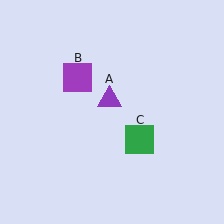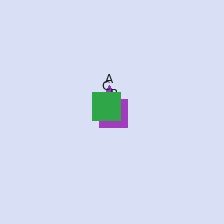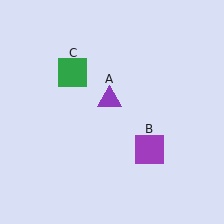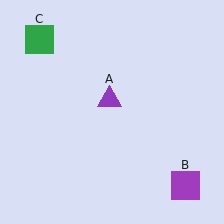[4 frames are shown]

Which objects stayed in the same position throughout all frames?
Purple triangle (object A) remained stationary.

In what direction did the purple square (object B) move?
The purple square (object B) moved down and to the right.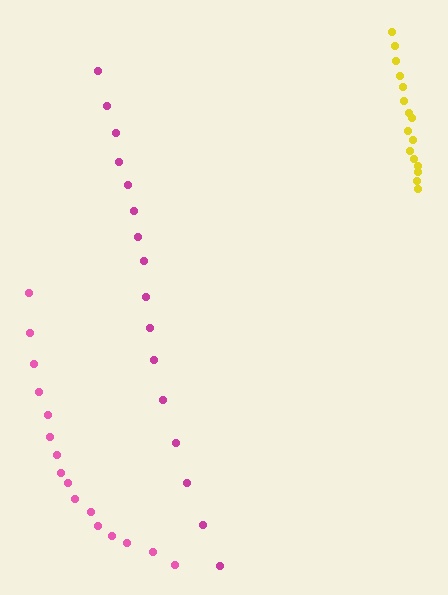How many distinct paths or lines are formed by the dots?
There are 3 distinct paths.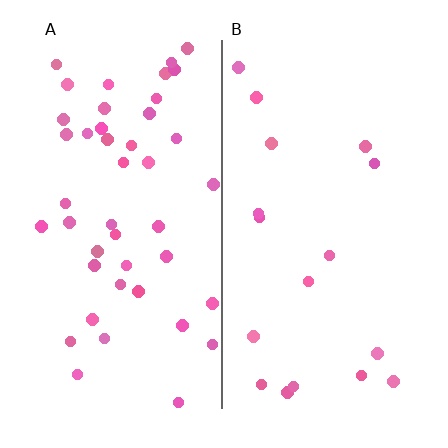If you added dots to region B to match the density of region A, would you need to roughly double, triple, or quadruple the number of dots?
Approximately triple.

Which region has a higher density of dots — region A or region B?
A (the left).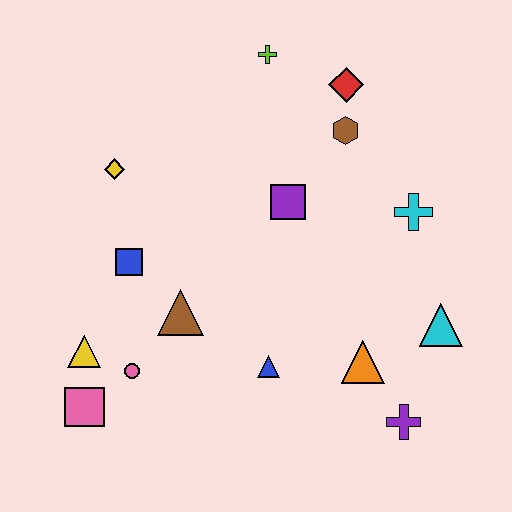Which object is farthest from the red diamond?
The pink square is farthest from the red diamond.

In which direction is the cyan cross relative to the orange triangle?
The cyan cross is above the orange triangle.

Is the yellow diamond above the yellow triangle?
Yes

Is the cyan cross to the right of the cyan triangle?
No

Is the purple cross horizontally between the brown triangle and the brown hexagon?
No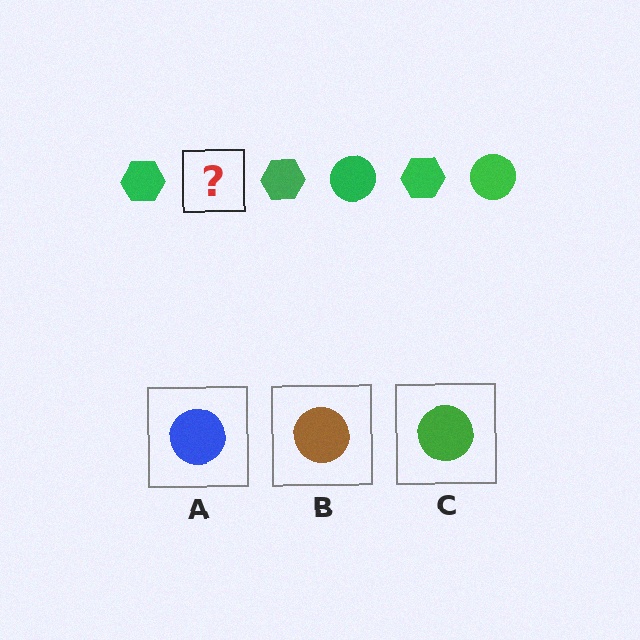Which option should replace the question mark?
Option C.